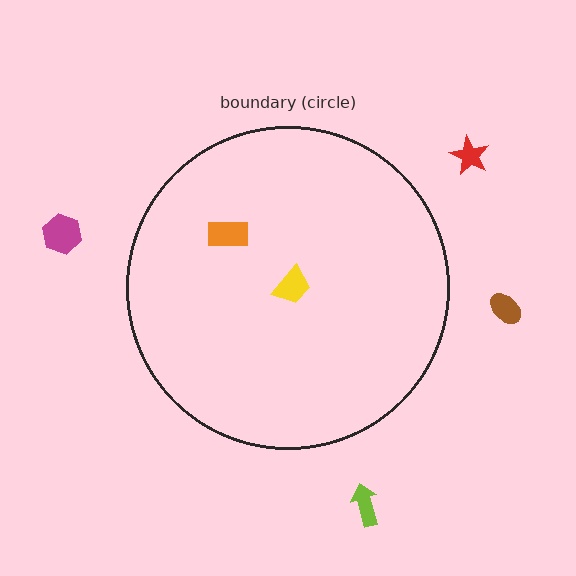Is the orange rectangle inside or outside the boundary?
Inside.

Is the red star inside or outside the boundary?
Outside.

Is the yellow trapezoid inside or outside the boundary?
Inside.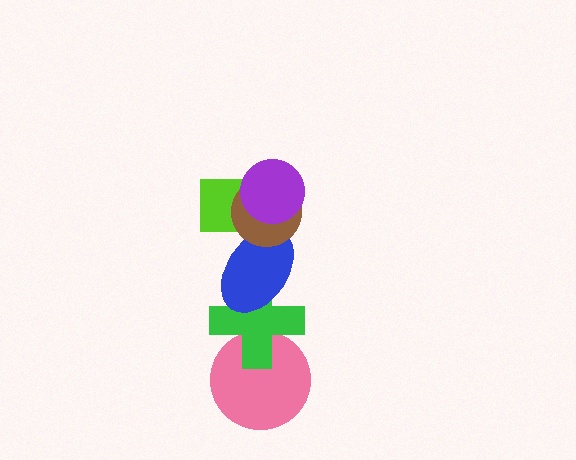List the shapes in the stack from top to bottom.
From top to bottom: the purple circle, the brown circle, the lime rectangle, the blue ellipse, the green cross, the pink circle.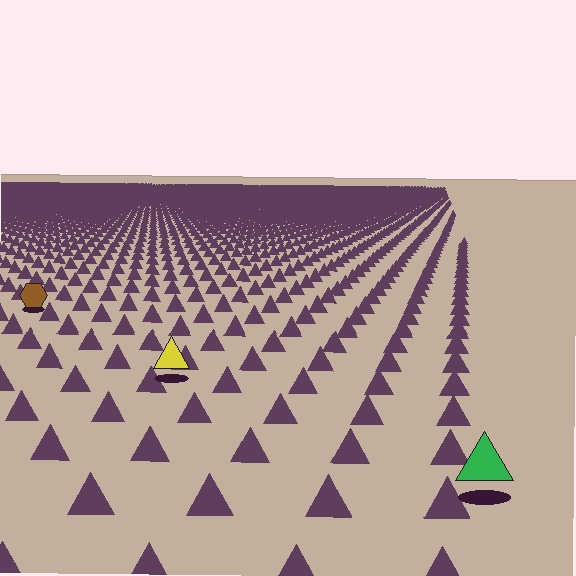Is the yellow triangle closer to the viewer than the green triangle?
No. The green triangle is closer — you can tell from the texture gradient: the ground texture is coarser near it.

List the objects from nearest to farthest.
From nearest to farthest: the green triangle, the yellow triangle, the brown hexagon.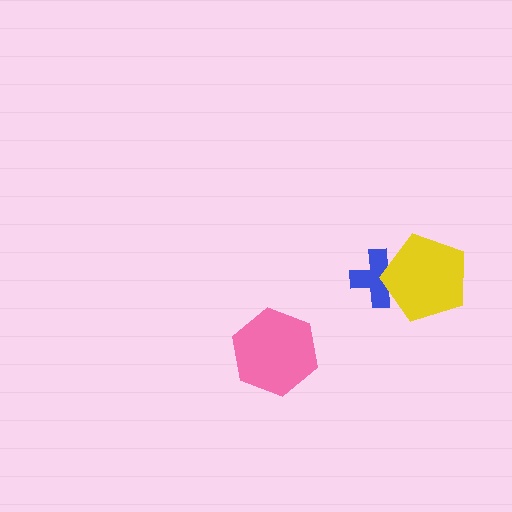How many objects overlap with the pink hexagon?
0 objects overlap with the pink hexagon.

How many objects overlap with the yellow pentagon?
1 object overlaps with the yellow pentagon.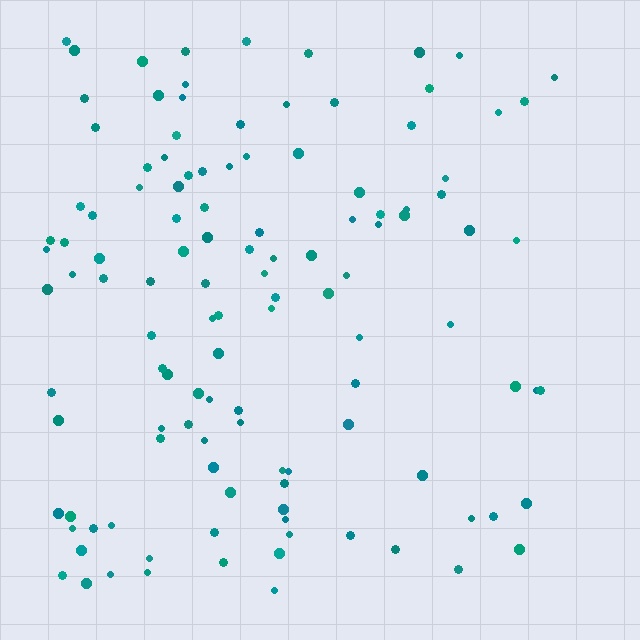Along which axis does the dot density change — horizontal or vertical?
Horizontal.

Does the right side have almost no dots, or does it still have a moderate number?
Still a moderate number, just noticeably fewer than the left.